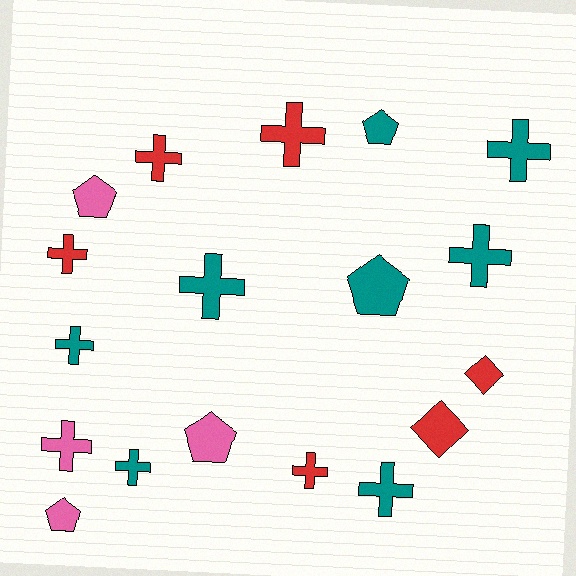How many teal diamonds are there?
There are no teal diamonds.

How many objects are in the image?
There are 18 objects.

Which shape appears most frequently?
Cross, with 11 objects.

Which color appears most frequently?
Teal, with 8 objects.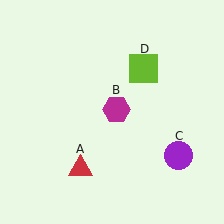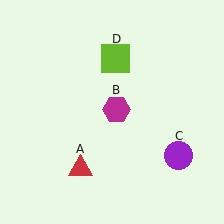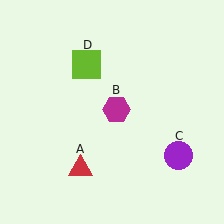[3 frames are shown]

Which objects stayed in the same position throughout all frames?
Red triangle (object A) and magenta hexagon (object B) and purple circle (object C) remained stationary.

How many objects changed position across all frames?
1 object changed position: lime square (object D).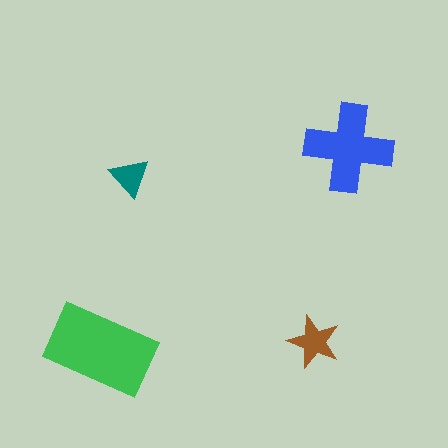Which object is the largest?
The green rectangle.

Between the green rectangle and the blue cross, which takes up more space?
The green rectangle.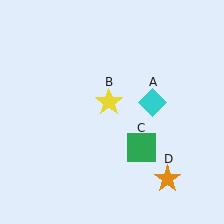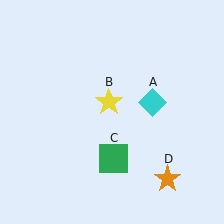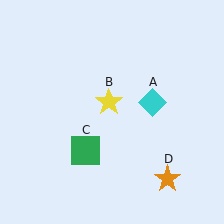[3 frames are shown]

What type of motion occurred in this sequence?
The green square (object C) rotated clockwise around the center of the scene.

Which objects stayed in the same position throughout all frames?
Cyan diamond (object A) and yellow star (object B) and orange star (object D) remained stationary.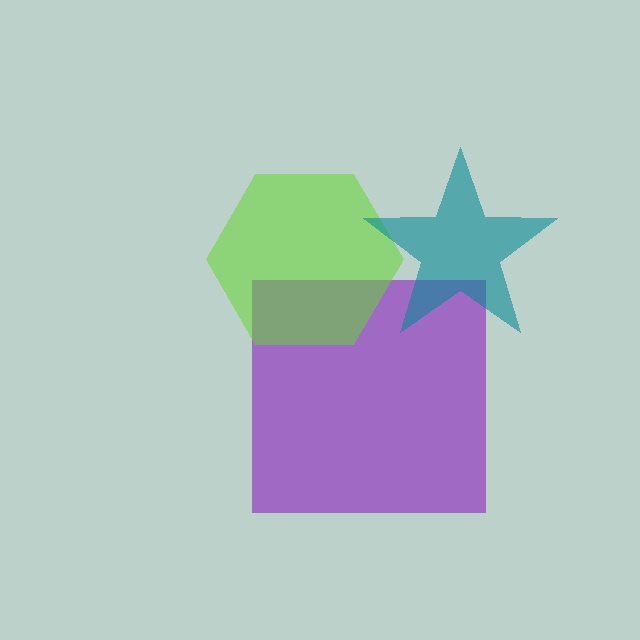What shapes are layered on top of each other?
The layered shapes are: a purple square, a lime hexagon, a teal star.